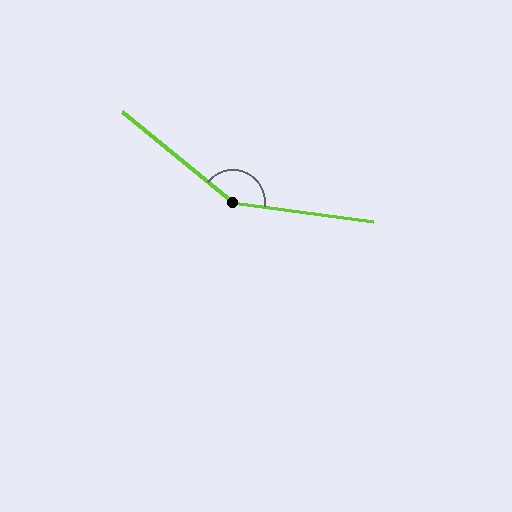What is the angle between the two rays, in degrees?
Approximately 149 degrees.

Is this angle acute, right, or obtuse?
It is obtuse.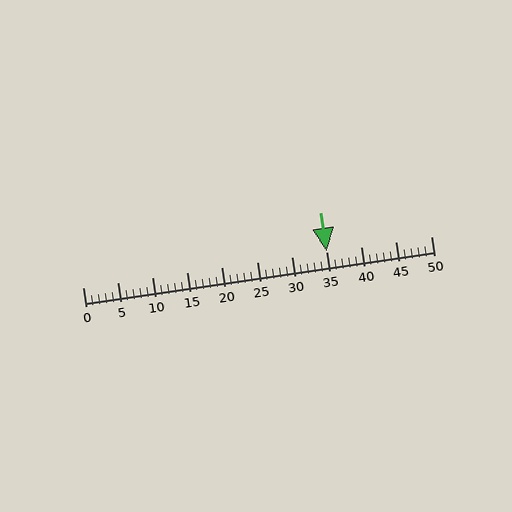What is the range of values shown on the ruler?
The ruler shows values from 0 to 50.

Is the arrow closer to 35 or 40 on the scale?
The arrow is closer to 35.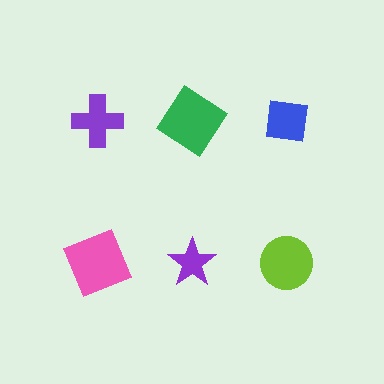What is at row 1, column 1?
A purple cross.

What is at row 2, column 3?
A lime circle.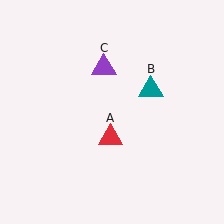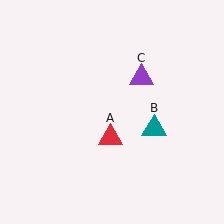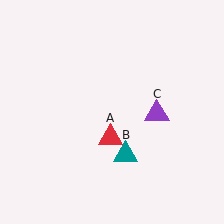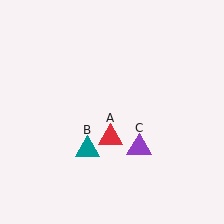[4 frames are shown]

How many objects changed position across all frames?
2 objects changed position: teal triangle (object B), purple triangle (object C).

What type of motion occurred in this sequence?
The teal triangle (object B), purple triangle (object C) rotated clockwise around the center of the scene.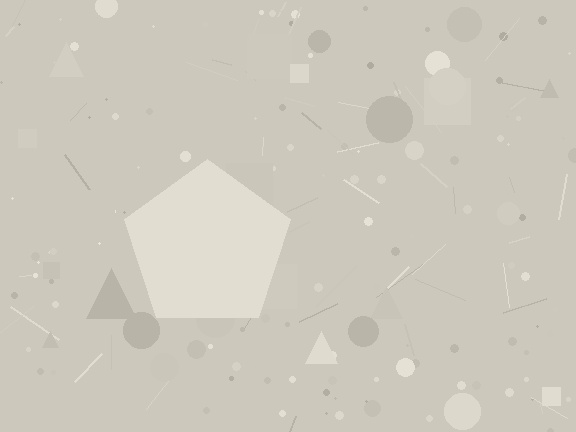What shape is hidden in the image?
A pentagon is hidden in the image.